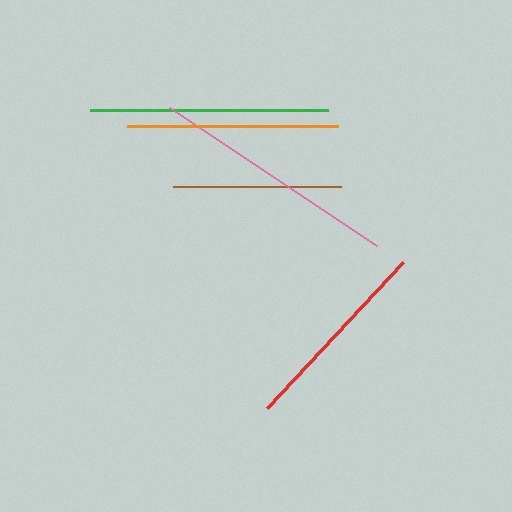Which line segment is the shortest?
The brown line is the shortest at approximately 168 pixels.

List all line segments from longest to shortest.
From longest to shortest: pink, green, orange, red, brown.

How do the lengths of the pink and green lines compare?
The pink and green lines are approximately the same length.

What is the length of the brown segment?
The brown segment is approximately 168 pixels long.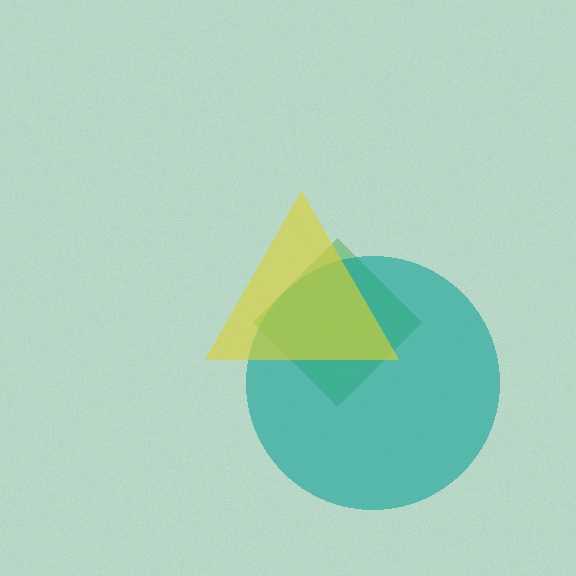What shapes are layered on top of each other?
The layered shapes are: a green diamond, a teal circle, a yellow triangle.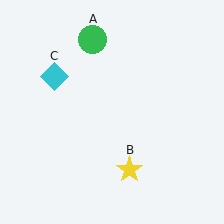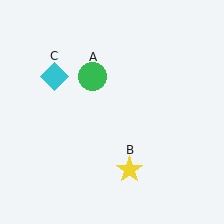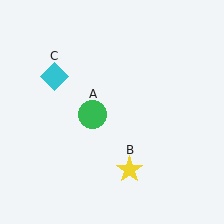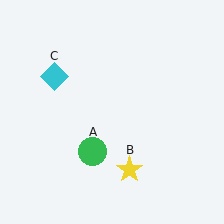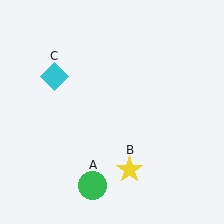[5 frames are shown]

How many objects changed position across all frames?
1 object changed position: green circle (object A).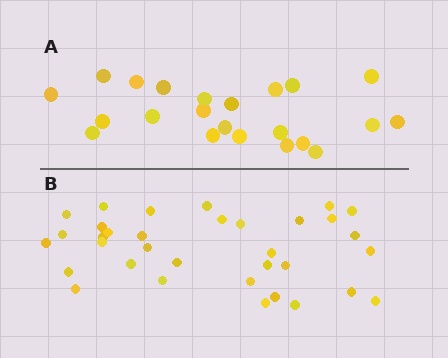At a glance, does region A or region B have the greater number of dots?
Region B (the bottom region) has more dots.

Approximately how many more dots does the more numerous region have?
Region B has roughly 12 or so more dots than region A.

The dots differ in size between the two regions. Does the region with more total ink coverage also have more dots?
No. Region A has more total ink coverage because its dots are larger, but region B actually contains more individual dots. Total area can be misleading — the number of items is what matters here.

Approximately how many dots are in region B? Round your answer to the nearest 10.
About 30 dots. (The exact count is 34, which rounds to 30.)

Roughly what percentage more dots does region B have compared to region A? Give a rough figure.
About 55% more.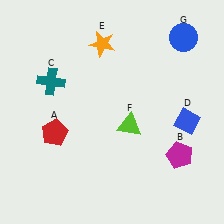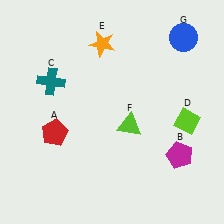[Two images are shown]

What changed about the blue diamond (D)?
In Image 1, D is blue. In Image 2, it changed to lime.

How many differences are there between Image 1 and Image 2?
There is 1 difference between the two images.